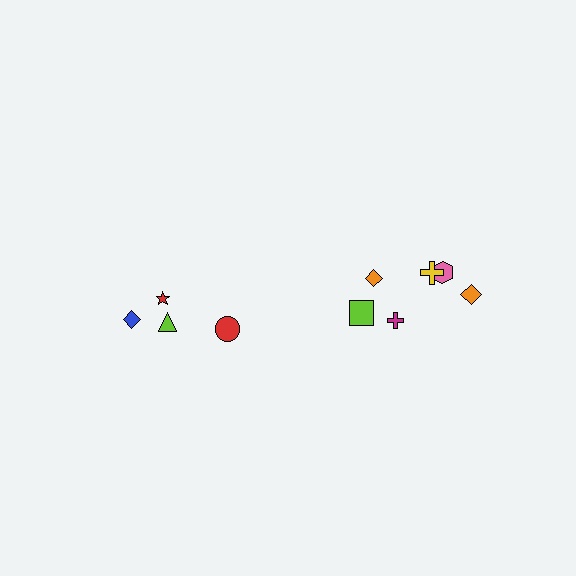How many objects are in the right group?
There are 6 objects.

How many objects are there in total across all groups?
There are 10 objects.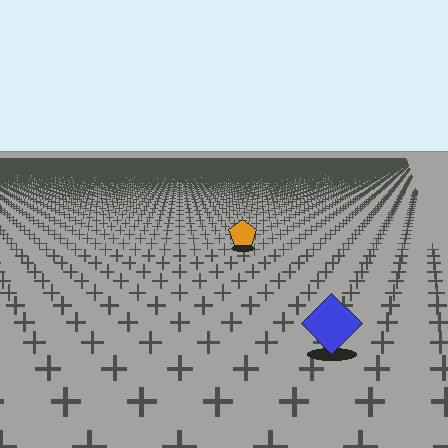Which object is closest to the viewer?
The blue diamond is closest. The texture marks near it are larger and more spread out.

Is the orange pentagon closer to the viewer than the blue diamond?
No. The blue diamond is closer — you can tell from the texture gradient: the ground texture is coarser near it.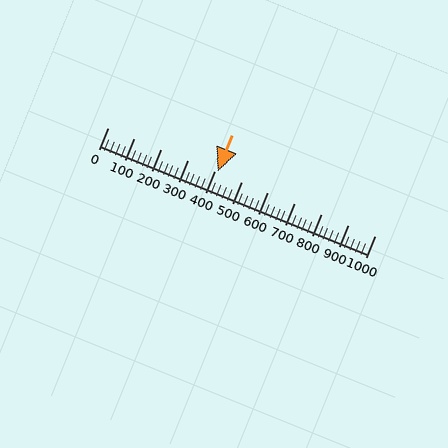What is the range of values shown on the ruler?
The ruler shows values from 0 to 1000.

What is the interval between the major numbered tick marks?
The major tick marks are spaced 100 units apart.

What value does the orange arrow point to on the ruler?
The orange arrow points to approximately 410.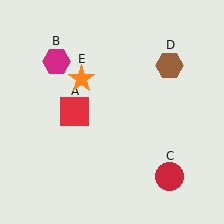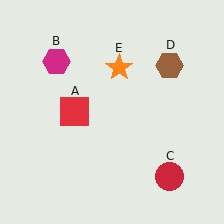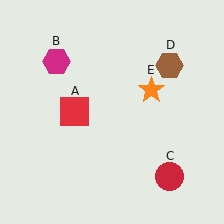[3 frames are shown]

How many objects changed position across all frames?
1 object changed position: orange star (object E).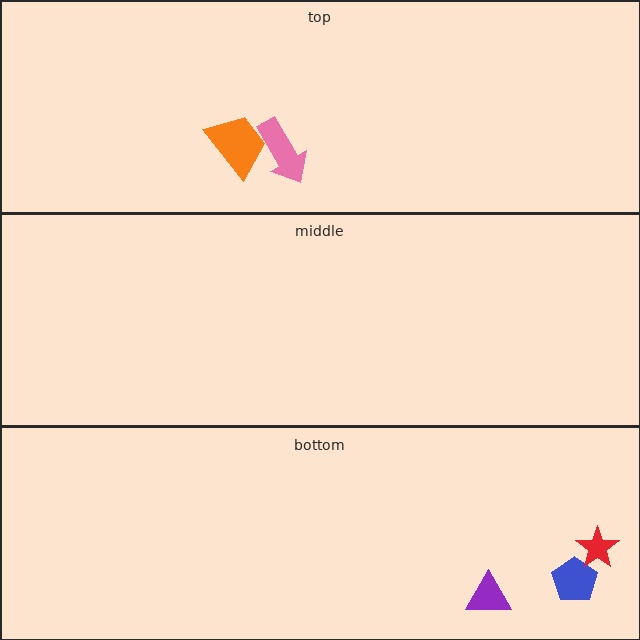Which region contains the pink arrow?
The top region.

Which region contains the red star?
The bottom region.